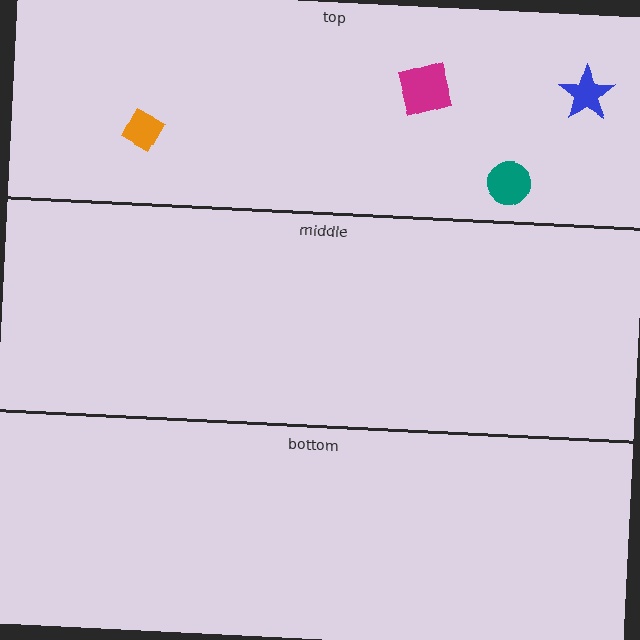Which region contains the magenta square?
The top region.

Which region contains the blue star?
The top region.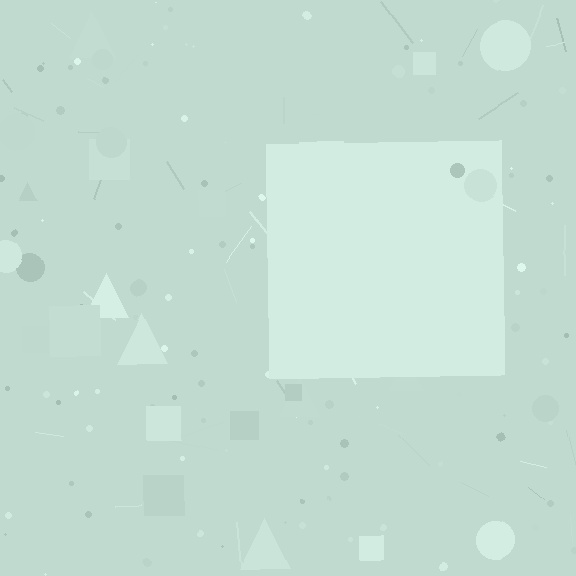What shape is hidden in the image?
A square is hidden in the image.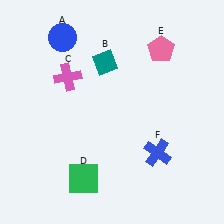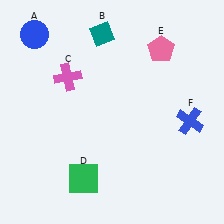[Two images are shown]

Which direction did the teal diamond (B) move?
The teal diamond (B) moved up.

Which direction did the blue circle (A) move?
The blue circle (A) moved left.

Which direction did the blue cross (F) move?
The blue cross (F) moved right.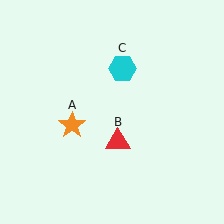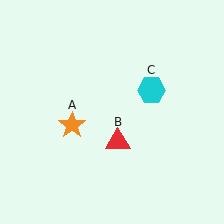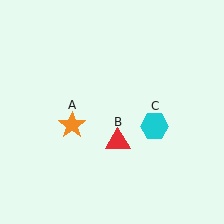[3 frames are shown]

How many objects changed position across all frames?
1 object changed position: cyan hexagon (object C).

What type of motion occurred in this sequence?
The cyan hexagon (object C) rotated clockwise around the center of the scene.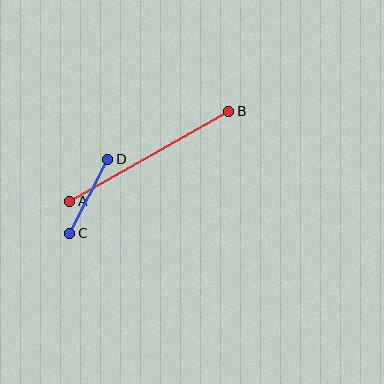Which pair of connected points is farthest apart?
Points A and B are farthest apart.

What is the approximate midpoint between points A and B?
The midpoint is at approximately (149, 156) pixels.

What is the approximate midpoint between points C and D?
The midpoint is at approximately (89, 196) pixels.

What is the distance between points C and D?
The distance is approximately 83 pixels.